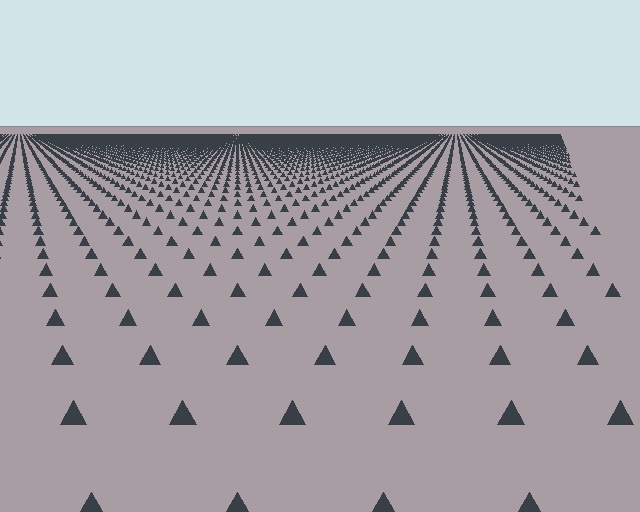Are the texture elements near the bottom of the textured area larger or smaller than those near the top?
Larger. Near the bottom, elements are closer to the viewer and appear at a bigger on-screen size.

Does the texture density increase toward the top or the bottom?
Density increases toward the top.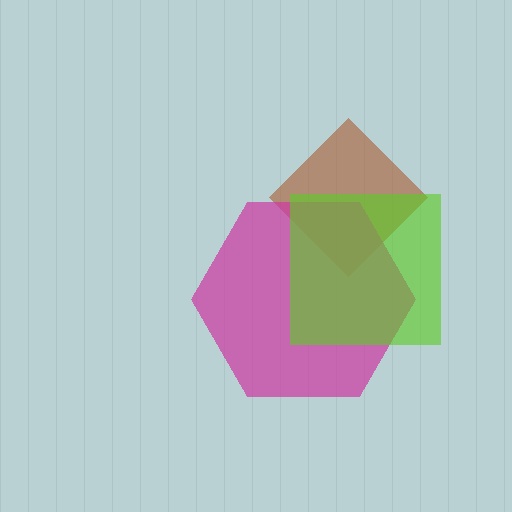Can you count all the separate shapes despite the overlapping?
Yes, there are 3 separate shapes.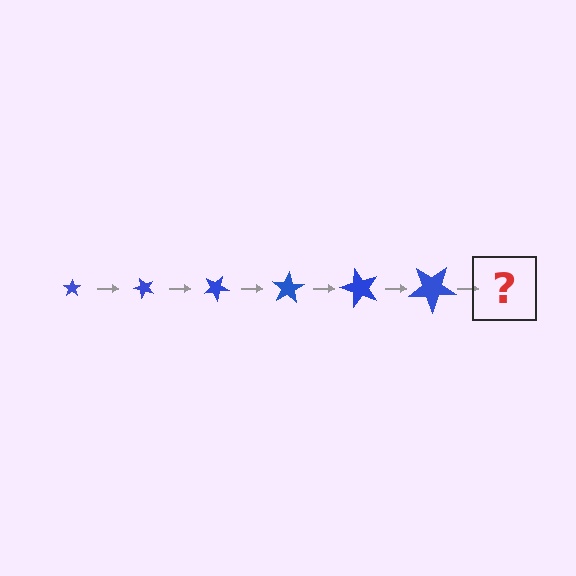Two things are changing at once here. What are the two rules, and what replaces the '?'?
The two rules are that the star grows larger each step and it rotates 50 degrees each step. The '?' should be a star, larger than the previous one and rotated 300 degrees from the start.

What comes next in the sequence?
The next element should be a star, larger than the previous one and rotated 300 degrees from the start.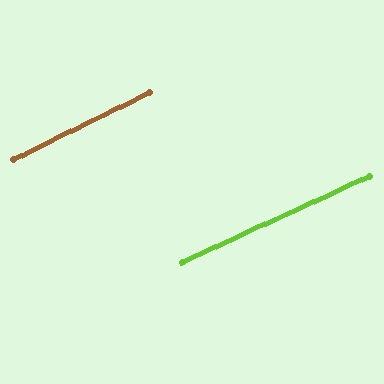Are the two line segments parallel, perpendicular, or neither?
Parallel — their directions differ by only 1.5°.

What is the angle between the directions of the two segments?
Approximately 1 degree.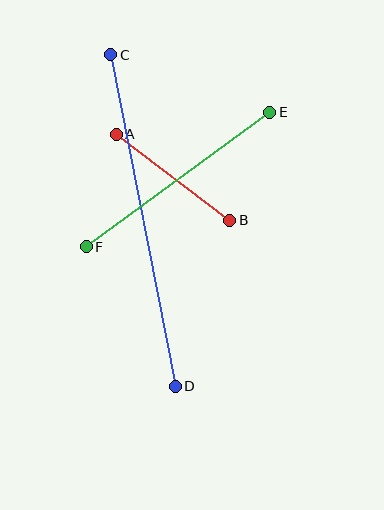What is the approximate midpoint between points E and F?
The midpoint is at approximately (178, 179) pixels.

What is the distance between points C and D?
The distance is approximately 337 pixels.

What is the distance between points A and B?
The distance is approximately 142 pixels.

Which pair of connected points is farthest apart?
Points C and D are farthest apart.